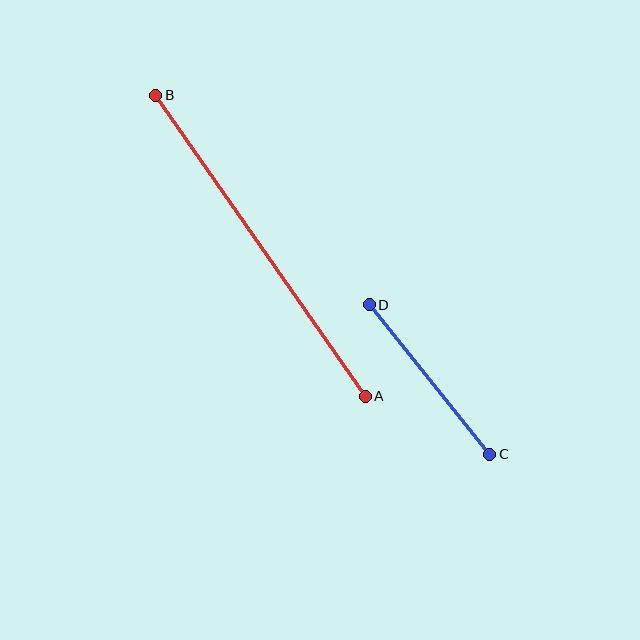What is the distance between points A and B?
The distance is approximately 367 pixels.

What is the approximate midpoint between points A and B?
The midpoint is at approximately (261, 246) pixels.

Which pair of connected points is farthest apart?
Points A and B are farthest apart.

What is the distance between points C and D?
The distance is approximately 192 pixels.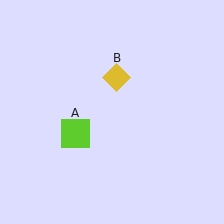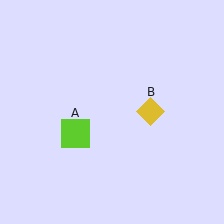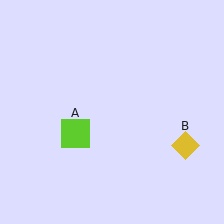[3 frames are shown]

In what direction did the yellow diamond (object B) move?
The yellow diamond (object B) moved down and to the right.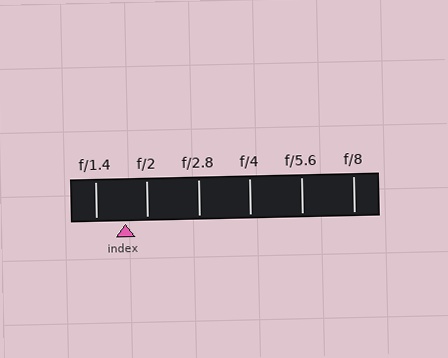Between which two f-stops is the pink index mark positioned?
The index mark is between f/1.4 and f/2.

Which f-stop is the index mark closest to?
The index mark is closest to f/2.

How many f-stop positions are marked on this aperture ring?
There are 6 f-stop positions marked.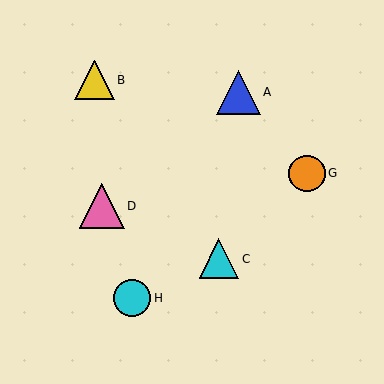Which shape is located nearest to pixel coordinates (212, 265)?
The cyan triangle (labeled C) at (219, 259) is nearest to that location.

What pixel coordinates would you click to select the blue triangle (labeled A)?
Click at (239, 92) to select the blue triangle A.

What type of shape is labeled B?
Shape B is a yellow triangle.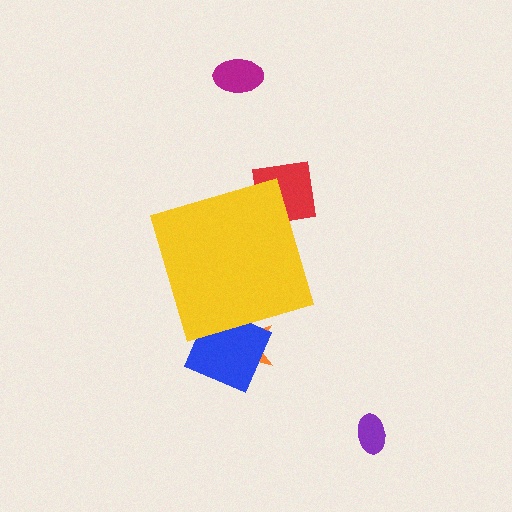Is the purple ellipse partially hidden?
No, the purple ellipse is fully visible.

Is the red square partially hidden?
Yes, the red square is partially hidden behind the yellow diamond.